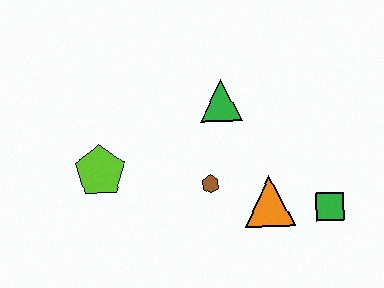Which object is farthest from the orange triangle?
The lime pentagon is farthest from the orange triangle.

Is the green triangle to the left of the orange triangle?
Yes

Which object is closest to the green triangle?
The brown hexagon is closest to the green triangle.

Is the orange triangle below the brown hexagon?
Yes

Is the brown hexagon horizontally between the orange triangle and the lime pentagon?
Yes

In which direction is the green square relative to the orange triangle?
The green square is to the right of the orange triangle.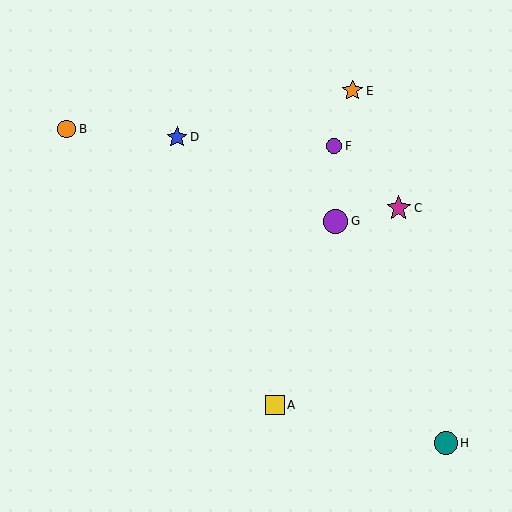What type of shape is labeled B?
Shape B is an orange circle.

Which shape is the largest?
The magenta star (labeled C) is the largest.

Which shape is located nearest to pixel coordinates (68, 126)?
The orange circle (labeled B) at (67, 129) is nearest to that location.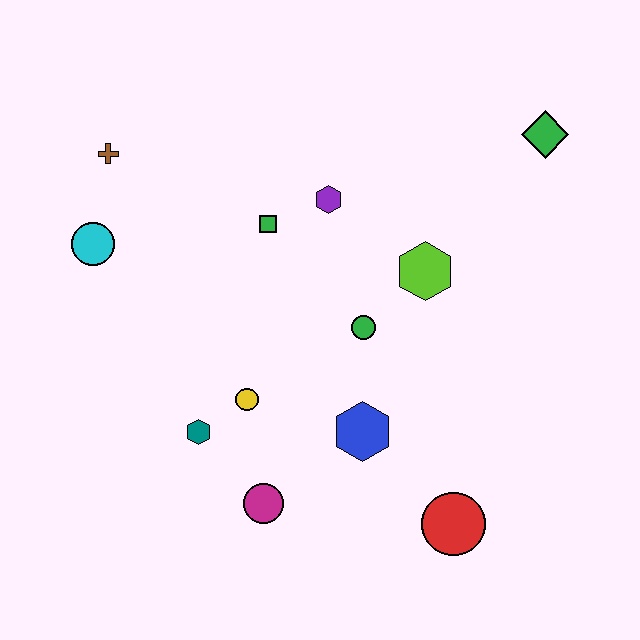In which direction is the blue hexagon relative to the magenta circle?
The blue hexagon is to the right of the magenta circle.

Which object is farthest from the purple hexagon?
The red circle is farthest from the purple hexagon.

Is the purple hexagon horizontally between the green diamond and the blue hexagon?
No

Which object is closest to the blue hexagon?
The green circle is closest to the blue hexagon.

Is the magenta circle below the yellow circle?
Yes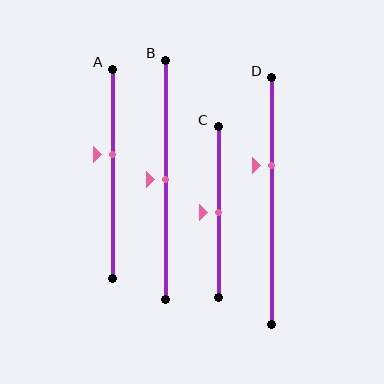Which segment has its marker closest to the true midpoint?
Segment B has its marker closest to the true midpoint.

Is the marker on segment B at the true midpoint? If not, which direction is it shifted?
Yes, the marker on segment B is at the true midpoint.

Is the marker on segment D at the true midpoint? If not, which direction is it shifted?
No, the marker on segment D is shifted upward by about 15% of the segment length.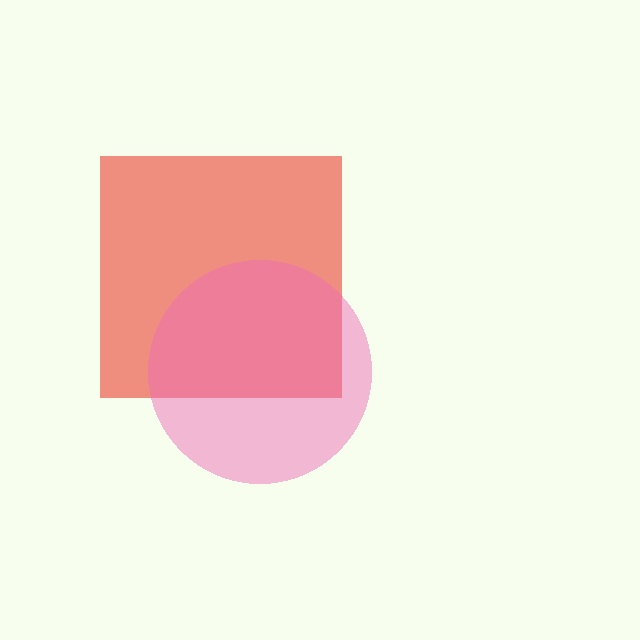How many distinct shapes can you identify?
There are 2 distinct shapes: a red square, a pink circle.